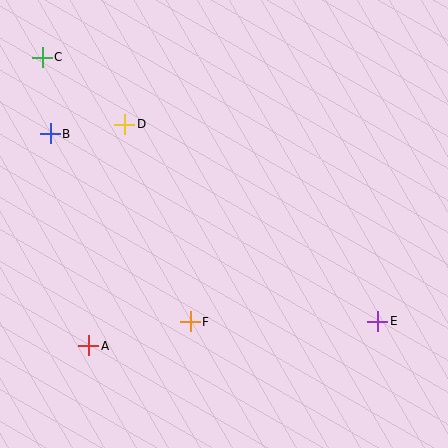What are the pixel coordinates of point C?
Point C is at (42, 57).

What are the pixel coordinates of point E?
Point E is at (378, 321).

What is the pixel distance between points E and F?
The distance between E and F is 187 pixels.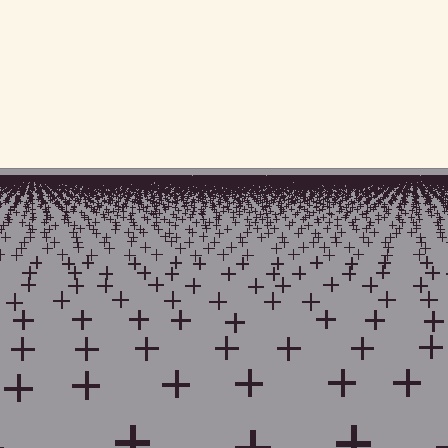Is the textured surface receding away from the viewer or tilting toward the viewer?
The surface is receding away from the viewer. Texture elements get smaller and denser toward the top.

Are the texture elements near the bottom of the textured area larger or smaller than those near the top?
Larger. Near the bottom, elements are closer to the viewer and appear at a bigger on-screen size.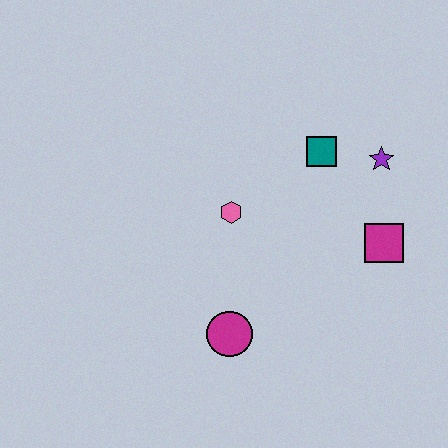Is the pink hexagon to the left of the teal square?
Yes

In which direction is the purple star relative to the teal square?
The purple star is to the right of the teal square.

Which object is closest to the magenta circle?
The pink hexagon is closest to the magenta circle.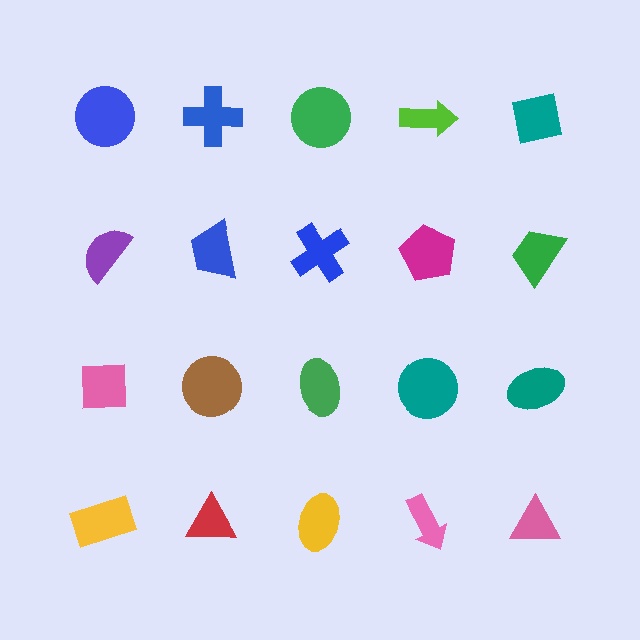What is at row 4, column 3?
A yellow ellipse.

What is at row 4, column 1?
A yellow rectangle.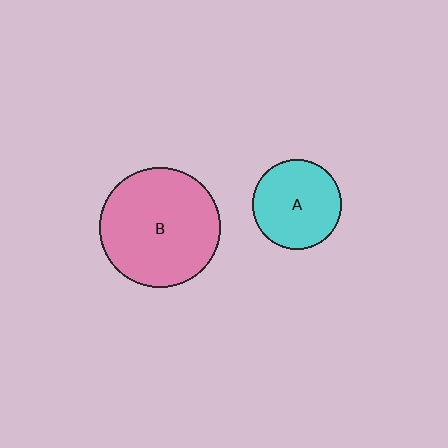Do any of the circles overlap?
No, none of the circles overlap.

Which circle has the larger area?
Circle B (pink).